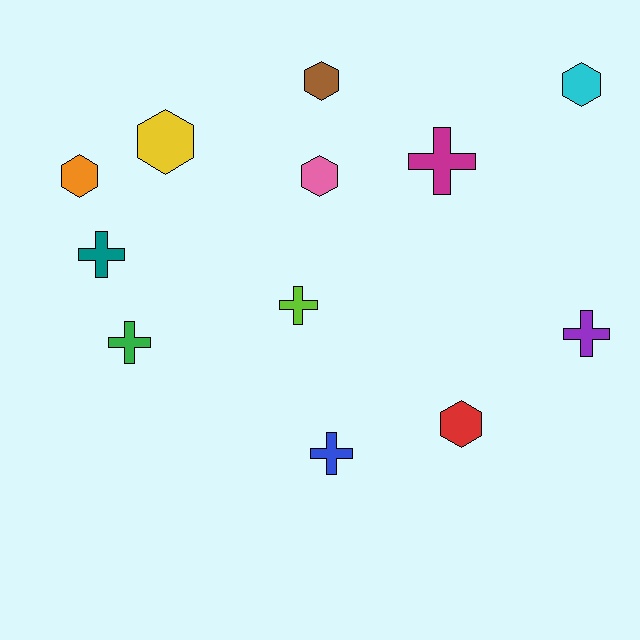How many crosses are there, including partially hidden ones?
There are 6 crosses.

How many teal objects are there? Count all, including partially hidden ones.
There is 1 teal object.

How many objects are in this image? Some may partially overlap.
There are 12 objects.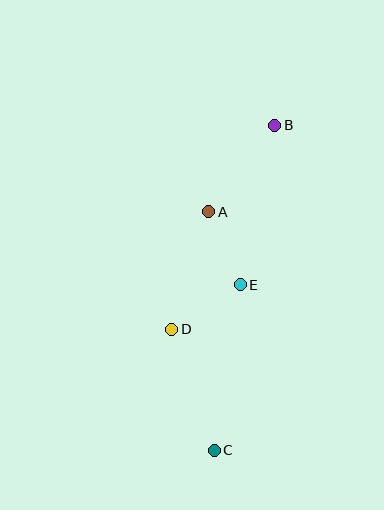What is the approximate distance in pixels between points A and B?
The distance between A and B is approximately 109 pixels.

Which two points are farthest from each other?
Points B and C are farthest from each other.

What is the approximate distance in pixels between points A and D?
The distance between A and D is approximately 123 pixels.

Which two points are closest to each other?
Points A and E are closest to each other.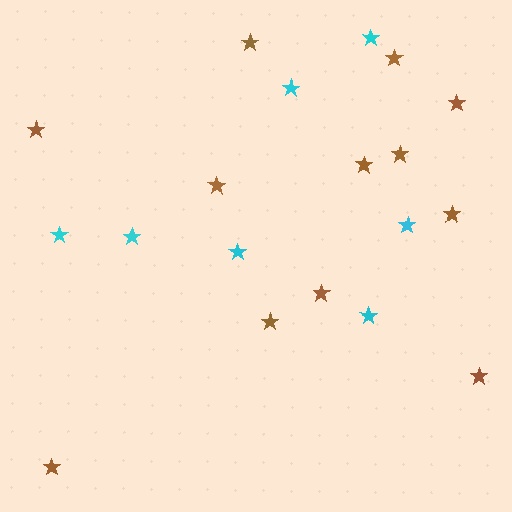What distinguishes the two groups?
There are 2 groups: one group of brown stars (12) and one group of cyan stars (7).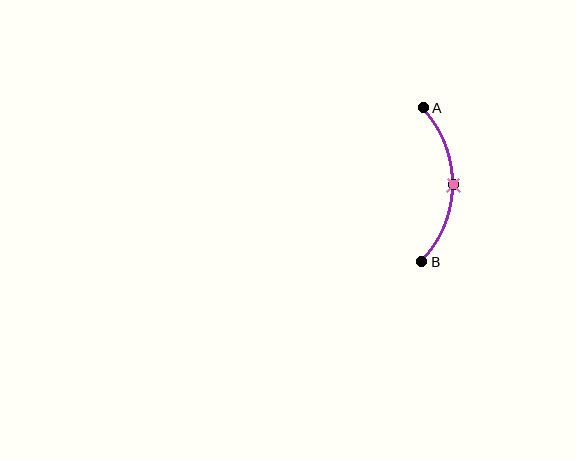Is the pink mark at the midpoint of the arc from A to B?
Yes. The pink mark lies on the arc at equal arc-length from both A and B — it is the arc midpoint.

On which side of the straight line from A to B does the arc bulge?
The arc bulges to the right of the straight line connecting A and B.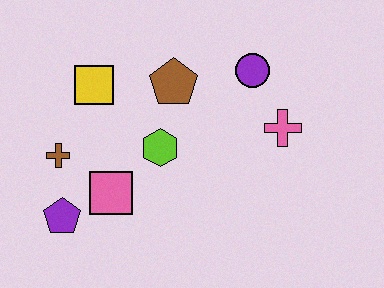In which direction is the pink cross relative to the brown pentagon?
The pink cross is to the right of the brown pentagon.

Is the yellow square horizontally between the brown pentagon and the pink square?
No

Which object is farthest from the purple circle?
The purple pentagon is farthest from the purple circle.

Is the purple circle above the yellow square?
Yes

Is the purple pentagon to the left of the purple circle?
Yes